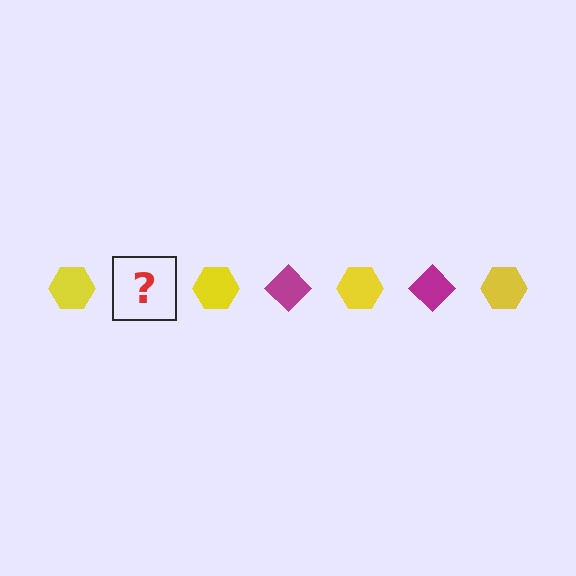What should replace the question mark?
The question mark should be replaced with a magenta diamond.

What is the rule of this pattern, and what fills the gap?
The rule is that the pattern alternates between yellow hexagon and magenta diamond. The gap should be filled with a magenta diamond.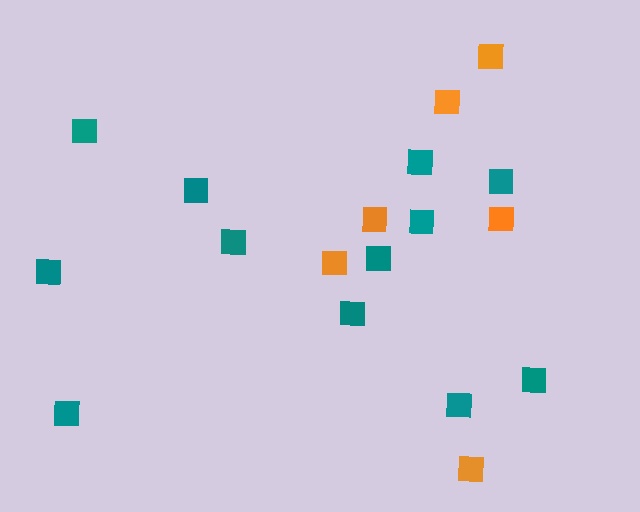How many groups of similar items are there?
There are 2 groups: one group of orange squares (6) and one group of teal squares (12).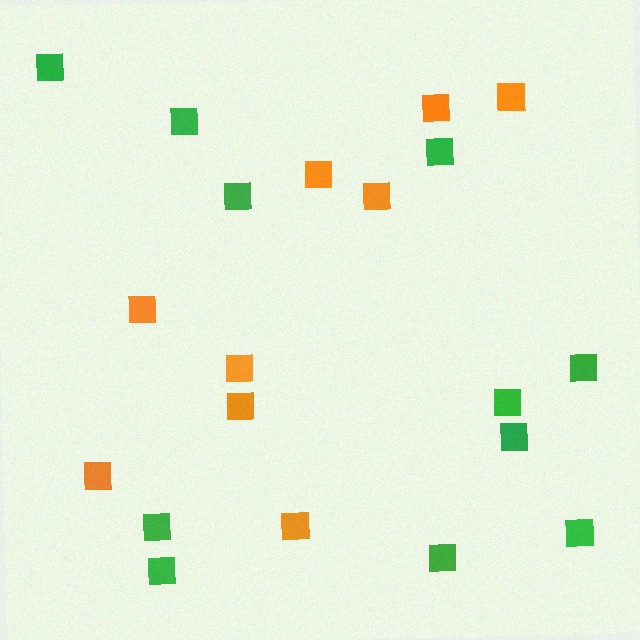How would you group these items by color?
There are 2 groups: one group of orange squares (9) and one group of green squares (11).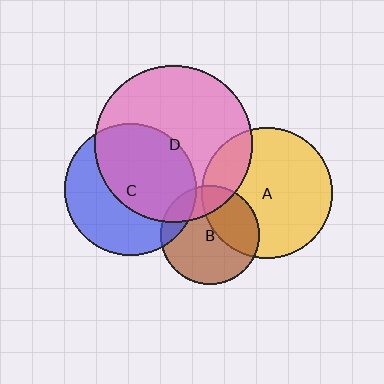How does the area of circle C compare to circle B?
Approximately 1.8 times.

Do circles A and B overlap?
Yes.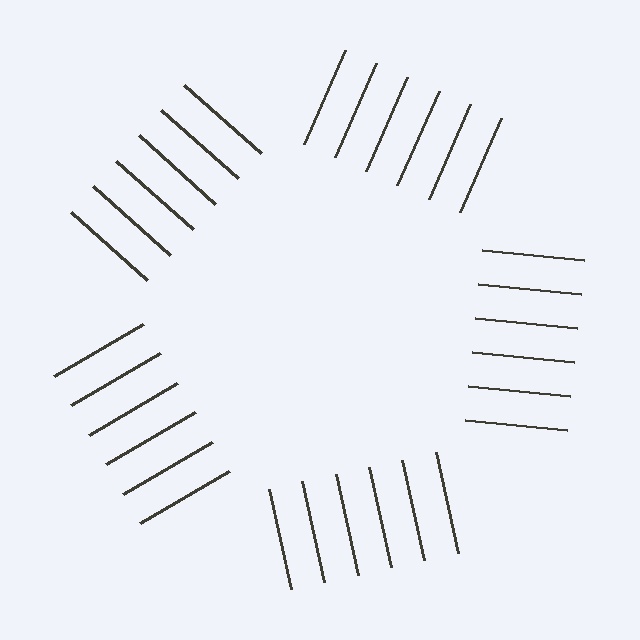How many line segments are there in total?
30 — 6 along each of the 5 edges.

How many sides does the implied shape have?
5 sides — the line-ends trace a pentagon.